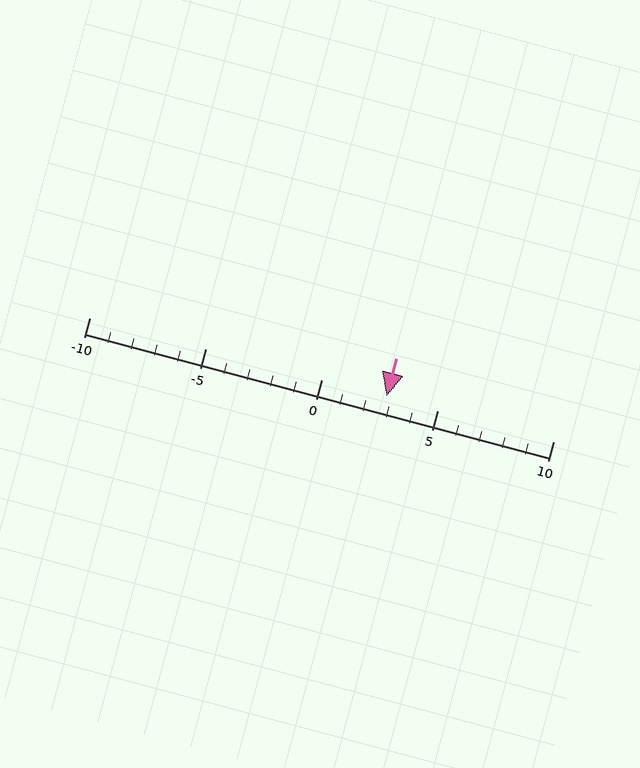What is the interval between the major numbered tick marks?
The major tick marks are spaced 5 units apart.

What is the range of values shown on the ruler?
The ruler shows values from -10 to 10.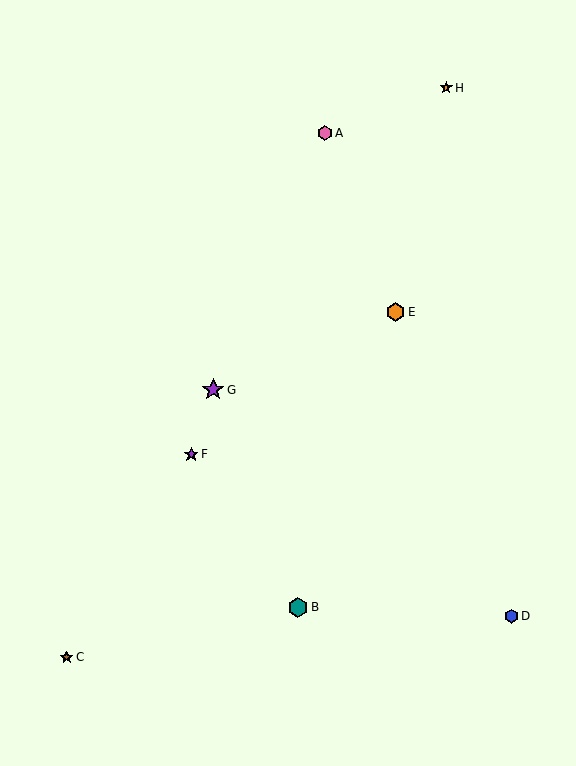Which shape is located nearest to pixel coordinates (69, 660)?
The brown star (labeled C) at (67, 657) is nearest to that location.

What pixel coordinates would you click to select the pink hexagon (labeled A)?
Click at (325, 133) to select the pink hexagon A.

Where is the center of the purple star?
The center of the purple star is at (213, 390).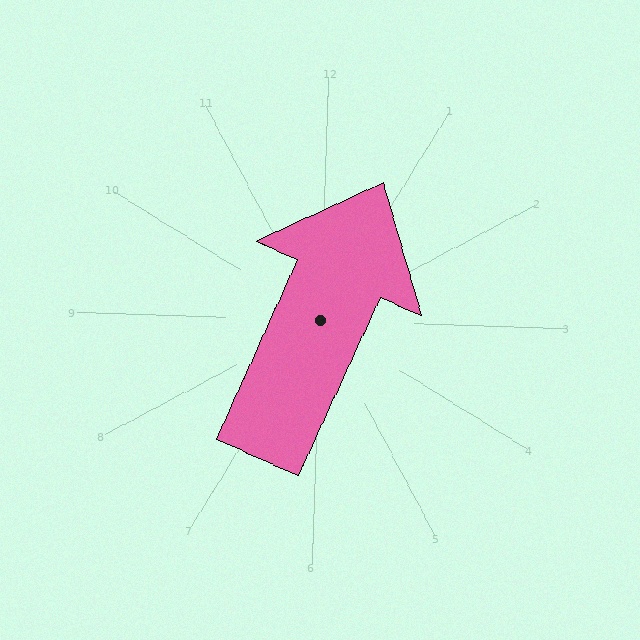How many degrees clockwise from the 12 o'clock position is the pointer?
Approximately 23 degrees.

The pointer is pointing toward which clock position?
Roughly 1 o'clock.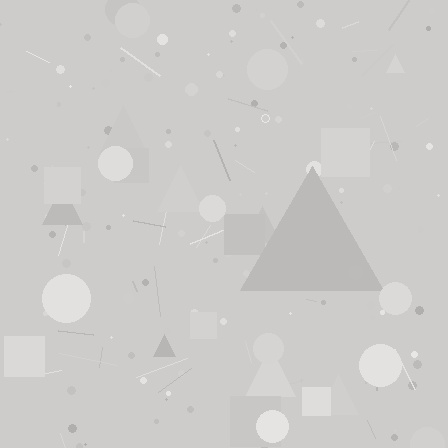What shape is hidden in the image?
A triangle is hidden in the image.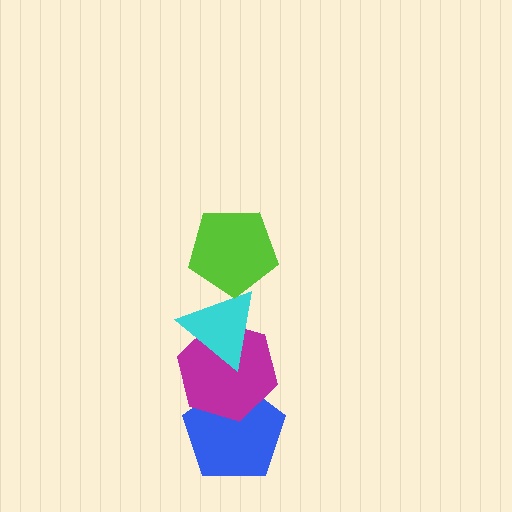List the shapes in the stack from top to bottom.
From top to bottom: the lime pentagon, the cyan triangle, the magenta hexagon, the blue pentagon.